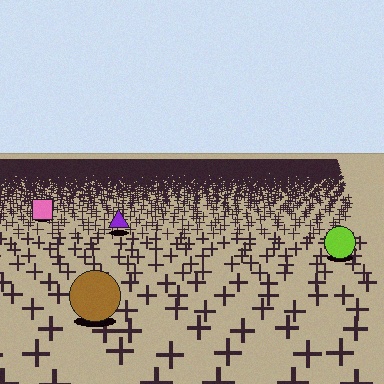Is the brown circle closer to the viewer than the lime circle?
Yes. The brown circle is closer — you can tell from the texture gradient: the ground texture is coarser near it.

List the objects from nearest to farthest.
From nearest to farthest: the brown circle, the lime circle, the purple triangle, the pink square.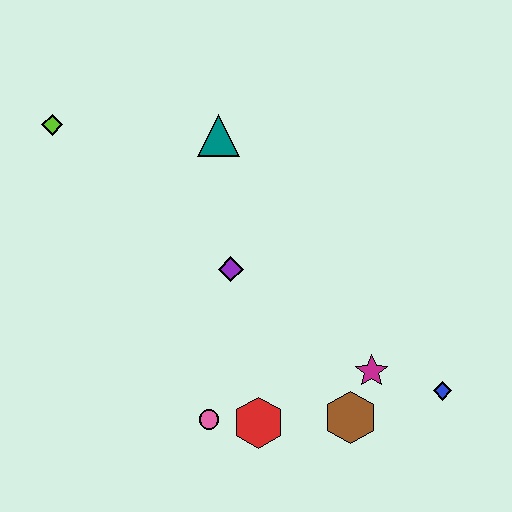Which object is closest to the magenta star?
The brown hexagon is closest to the magenta star.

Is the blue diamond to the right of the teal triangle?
Yes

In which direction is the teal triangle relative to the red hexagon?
The teal triangle is above the red hexagon.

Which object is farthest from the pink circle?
The lime diamond is farthest from the pink circle.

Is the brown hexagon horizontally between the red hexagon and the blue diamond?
Yes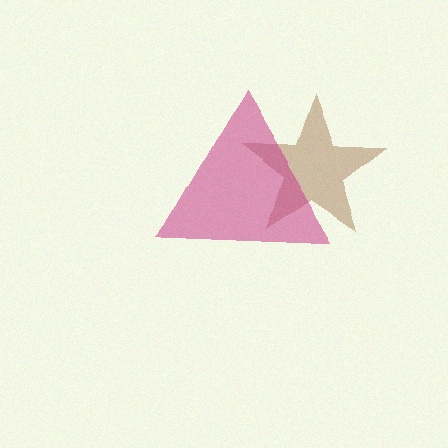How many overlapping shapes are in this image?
There are 2 overlapping shapes in the image.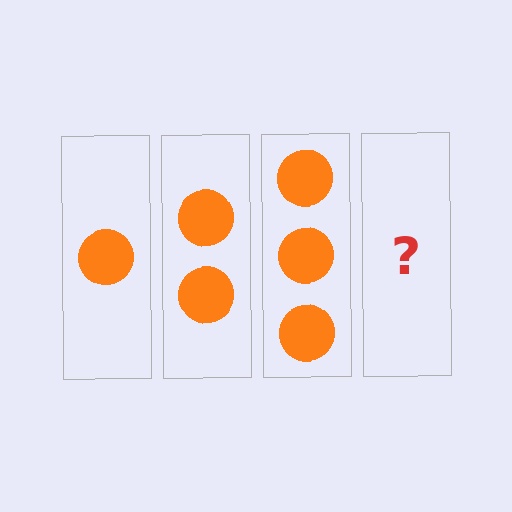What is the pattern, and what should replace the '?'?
The pattern is that each step adds one more circle. The '?' should be 4 circles.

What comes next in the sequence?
The next element should be 4 circles.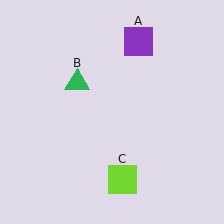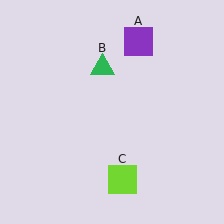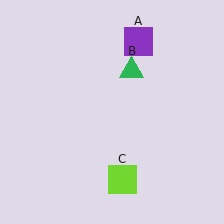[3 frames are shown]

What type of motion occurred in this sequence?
The green triangle (object B) rotated clockwise around the center of the scene.